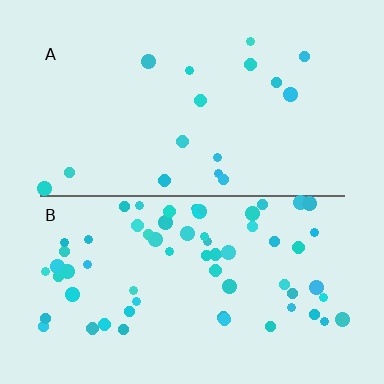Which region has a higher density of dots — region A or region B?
B (the bottom).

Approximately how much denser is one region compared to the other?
Approximately 3.9× — region B over region A.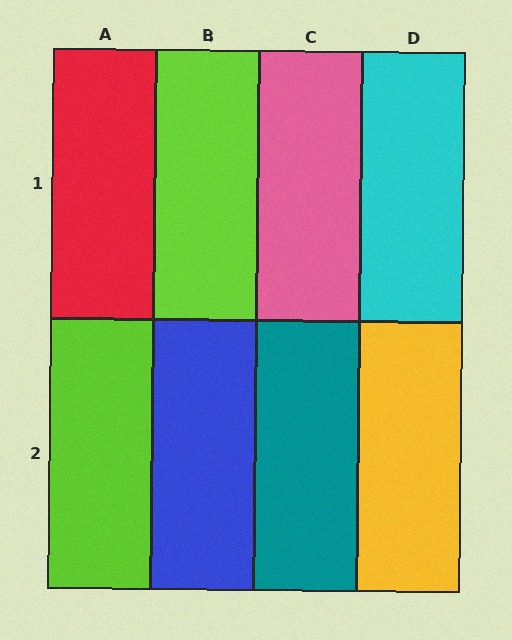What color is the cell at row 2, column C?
Teal.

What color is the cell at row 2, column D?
Yellow.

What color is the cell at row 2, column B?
Blue.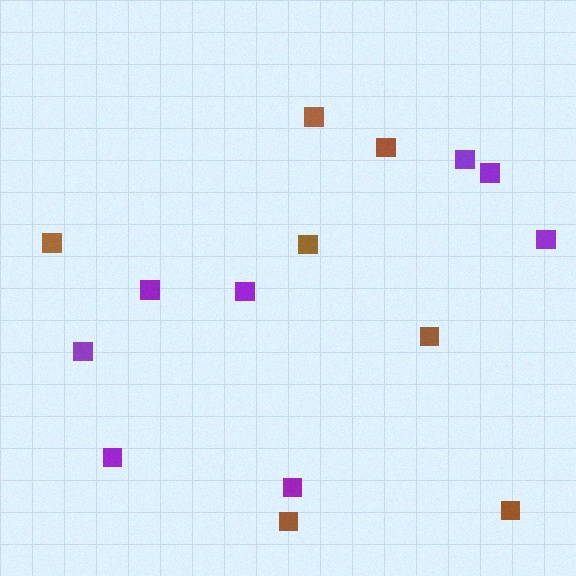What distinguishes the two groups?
There are 2 groups: one group of brown squares (7) and one group of purple squares (8).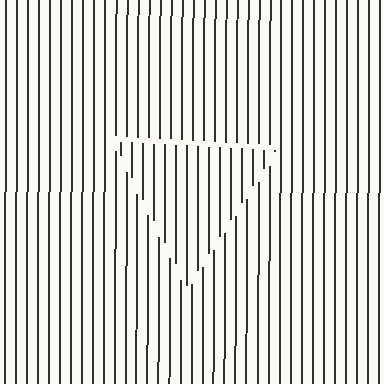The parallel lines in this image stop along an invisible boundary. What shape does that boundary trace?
An illusory triangle. The interior of the shape contains the same grating, shifted by half a period — the contour is defined by the phase discontinuity where line-ends from the inner and outer gratings abut.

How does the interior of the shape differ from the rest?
The interior of the shape contains the same grating, shifted by half a period — the contour is defined by the phase discontinuity where line-ends from the inner and outer gratings abut.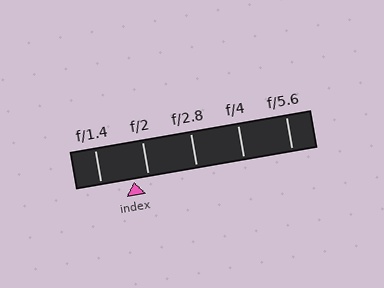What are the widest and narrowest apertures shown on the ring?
The widest aperture shown is f/1.4 and the narrowest is f/5.6.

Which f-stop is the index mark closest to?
The index mark is closest to f/2.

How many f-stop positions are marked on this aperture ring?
There are 5 f-stop positions marked.